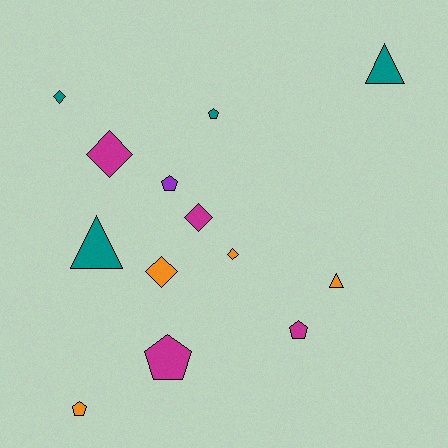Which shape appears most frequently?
Diamond, with 5 objects.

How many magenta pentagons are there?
There are 2 magenta pentagons.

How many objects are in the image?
There are 13 objects.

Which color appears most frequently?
Teal, with 4 objects.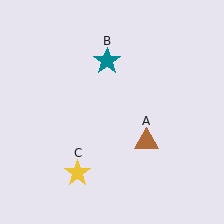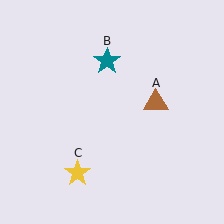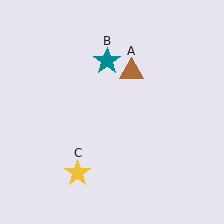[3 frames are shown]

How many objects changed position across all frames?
1 object changed position: brown triangle (object A).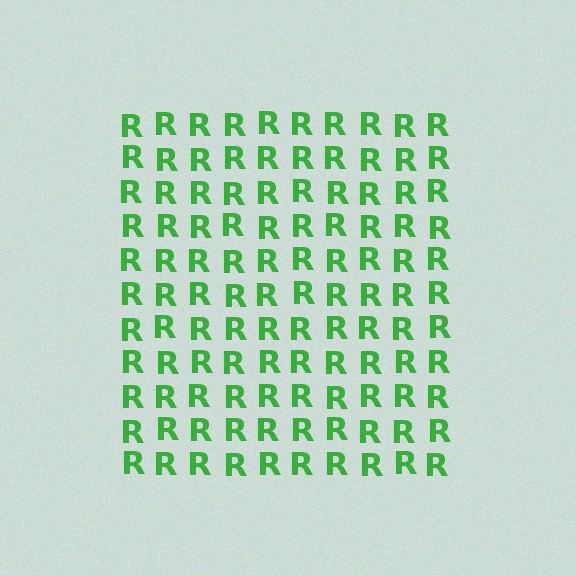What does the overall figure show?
The overall figure shows a square.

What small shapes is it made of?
It is made of small letter R's.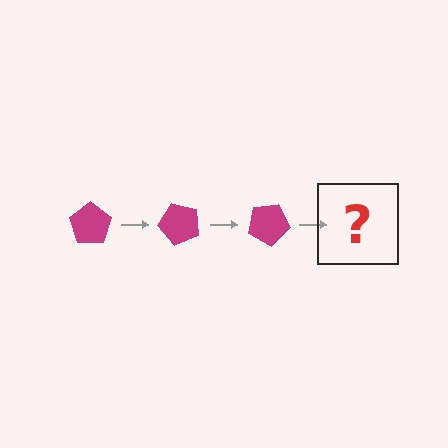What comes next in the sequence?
The next element should be a magenta pentagon rotated 150 degrees.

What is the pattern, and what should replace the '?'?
The pattern is that the pentagon rotates 50 degrees each step. The '?' should be a magenta pentagon rotated 150 degrees.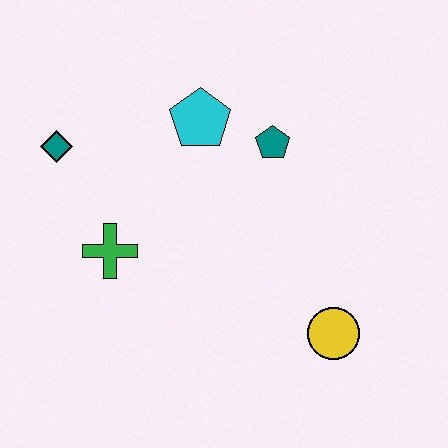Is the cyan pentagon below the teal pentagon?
No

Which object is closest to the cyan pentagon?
The teal pentagon is closest to the cyan pentagon.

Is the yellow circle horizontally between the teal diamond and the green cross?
No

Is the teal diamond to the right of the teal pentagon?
No